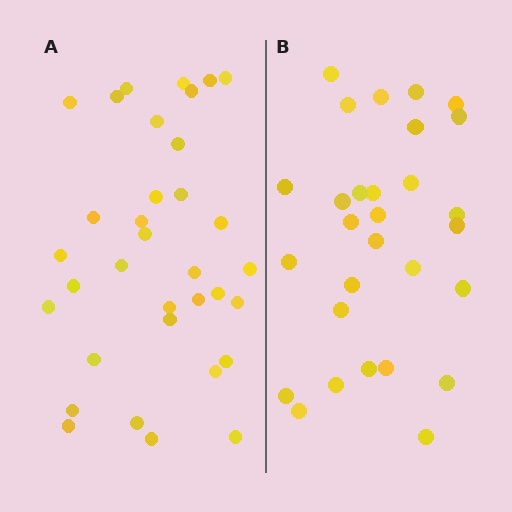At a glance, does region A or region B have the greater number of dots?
Region A (the left region) has more dots.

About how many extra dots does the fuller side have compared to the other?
Region A has about 5 more dots than region B.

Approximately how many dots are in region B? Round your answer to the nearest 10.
About 30 dots. (The exact count is 29, which rounds to 30.)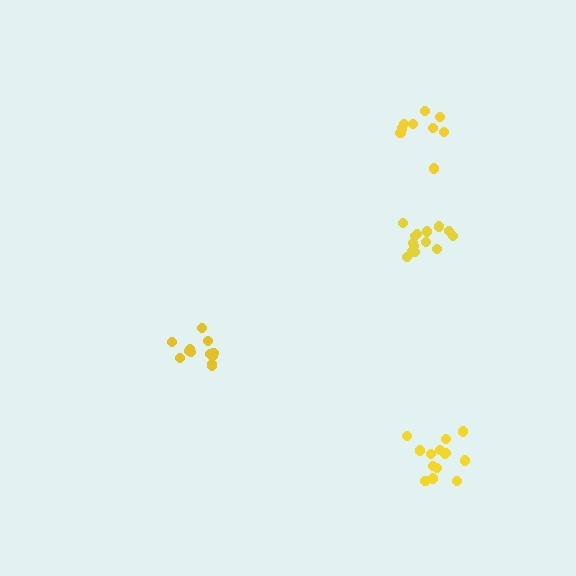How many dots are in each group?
Group 1: 12 dots, Group 2: 9 dots, Group 3: 14 dots, Group 4: 14 dots (49 total).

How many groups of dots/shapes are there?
There are 4 groups.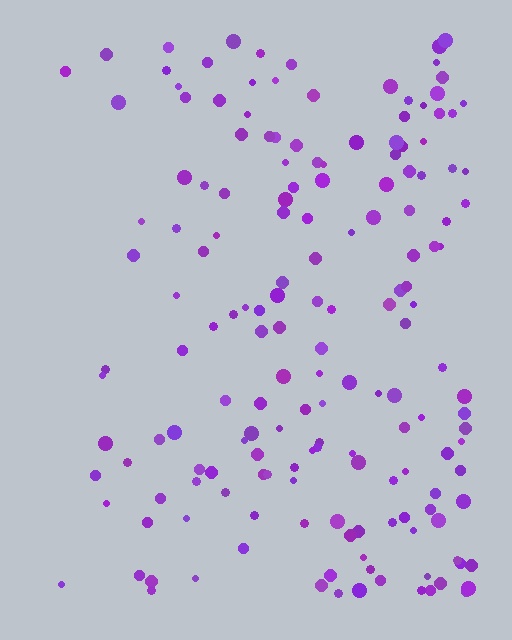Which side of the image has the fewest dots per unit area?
The left.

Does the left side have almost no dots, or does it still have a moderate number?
Still a moderate number, just noticeably fewer than the right.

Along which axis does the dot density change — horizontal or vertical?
Horizontal.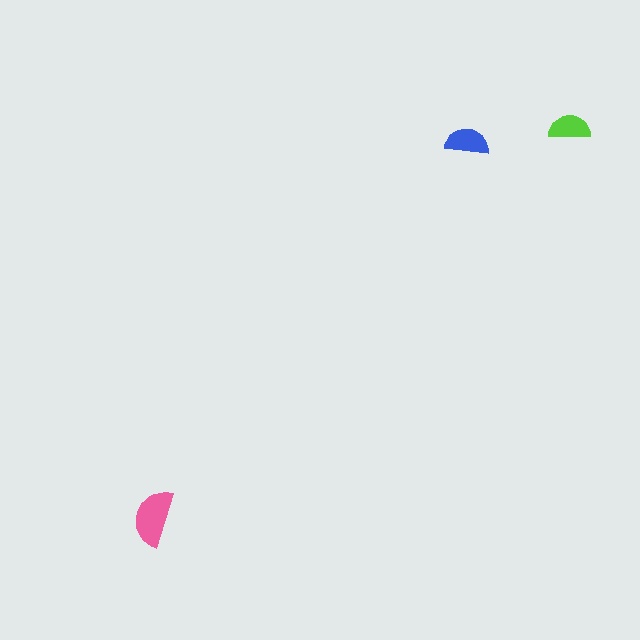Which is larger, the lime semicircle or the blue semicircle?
The blue one.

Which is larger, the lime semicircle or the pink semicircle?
The pink one.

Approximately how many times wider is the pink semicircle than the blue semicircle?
About 1.5 times wider.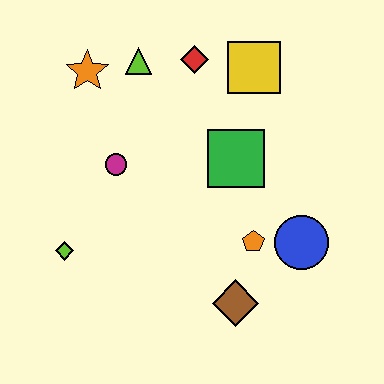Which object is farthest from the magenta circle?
The blue circle is farthest from the magenta circle.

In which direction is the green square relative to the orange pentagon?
The green square is above the orange pentagon.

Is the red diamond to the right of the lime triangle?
Yes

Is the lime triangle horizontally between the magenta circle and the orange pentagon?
Yes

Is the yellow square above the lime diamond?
Yes